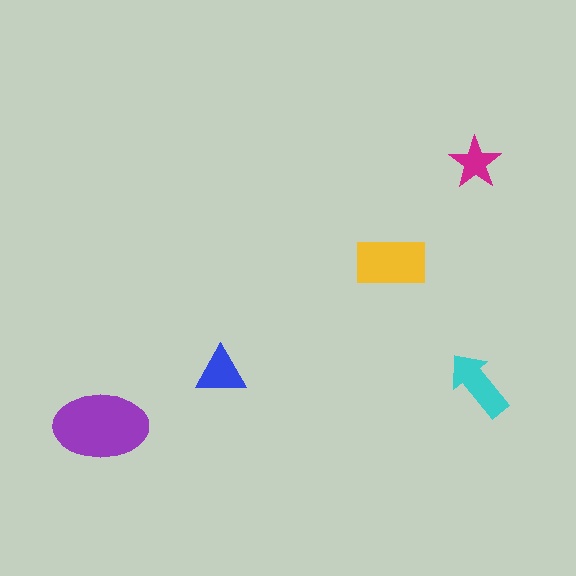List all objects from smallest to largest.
The magenta star, the blue triangle, the cyan arrow, the yellow rectangle, the purple ellipse.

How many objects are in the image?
There are 5 objects in the image.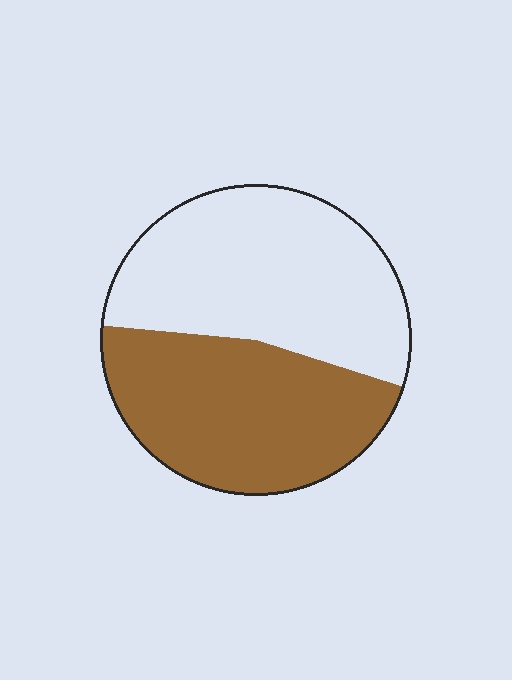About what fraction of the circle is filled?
About one half (1/2).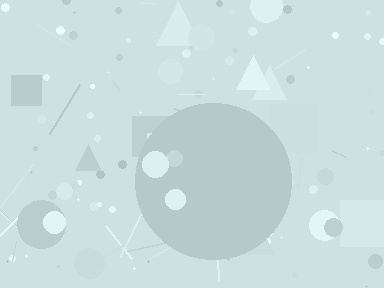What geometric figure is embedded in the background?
A circle is embedded in the background.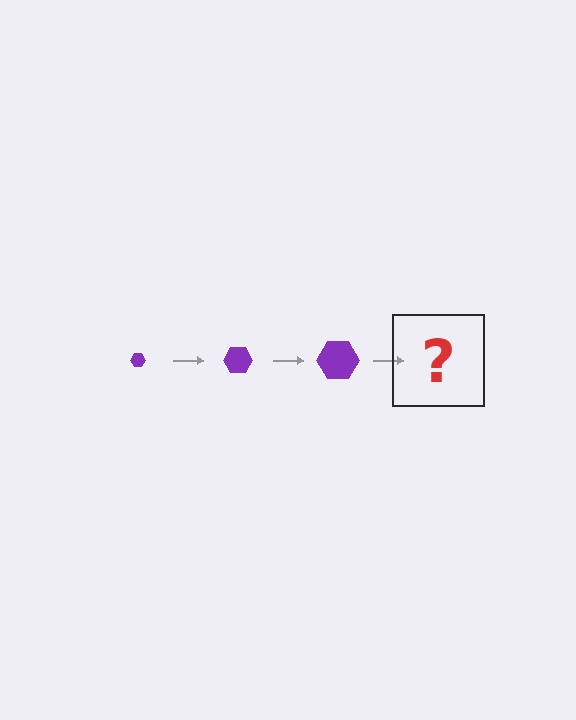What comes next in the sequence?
The next element should be a purple hexagon, larger than the previous one.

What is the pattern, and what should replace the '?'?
The pattern is that the hexagon gets progressively larger each step. The '?' should be a purple hexagon, larger than the previous one.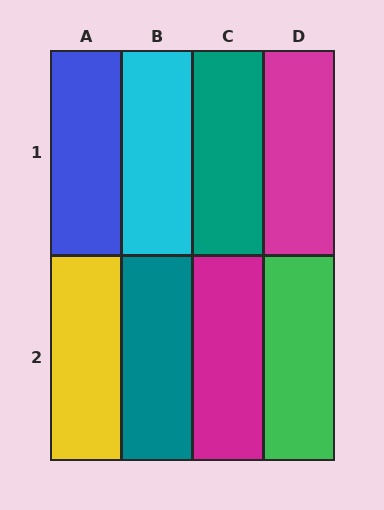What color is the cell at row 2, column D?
Green.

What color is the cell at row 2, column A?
Yellow.